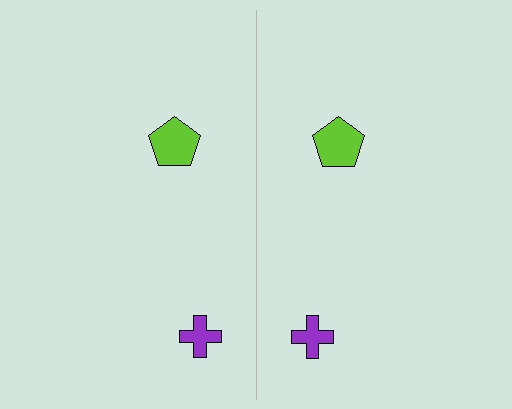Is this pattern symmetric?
Yes, this pattern has bilateral (reflection) symmetry.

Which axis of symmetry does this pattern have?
The pattern has a vertical axis of symmetry running through the center of the image.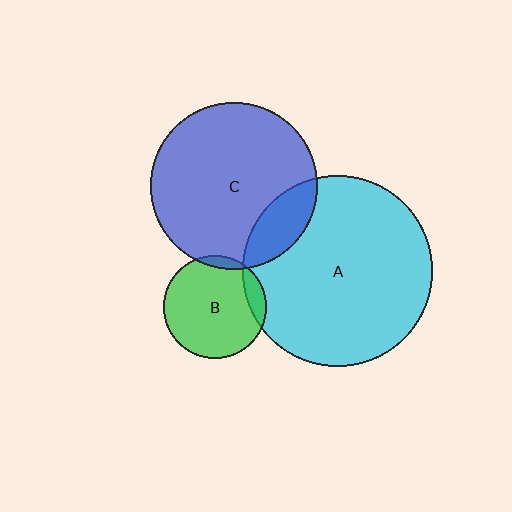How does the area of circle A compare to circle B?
Approximately 3.4 times.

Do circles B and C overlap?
Yes.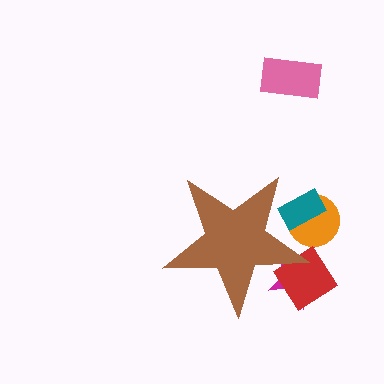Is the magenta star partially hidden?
Yes, the magenta star is partially hidden behind the brown star.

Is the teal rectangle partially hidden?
Yes, the teal rectangle is partially hidden behind the brown star.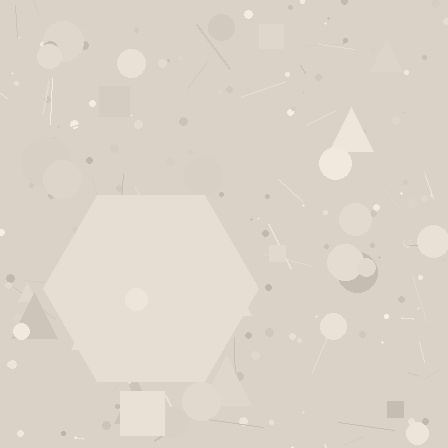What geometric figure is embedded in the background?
A hexagon is embedded in the background.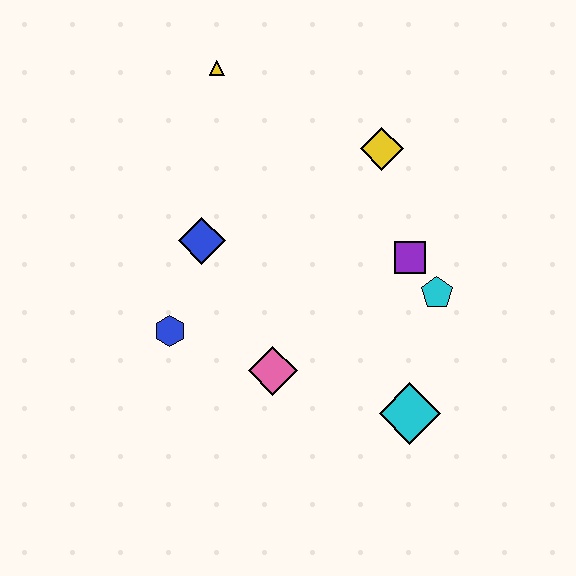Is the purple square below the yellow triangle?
Yes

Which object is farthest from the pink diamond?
The yellow triangle is farthest from the pink diamond.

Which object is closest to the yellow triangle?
The blue diamond is closest to the yellow triangle.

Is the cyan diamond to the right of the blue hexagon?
Yes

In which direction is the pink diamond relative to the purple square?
The pink diamond is to the left of the purple square.